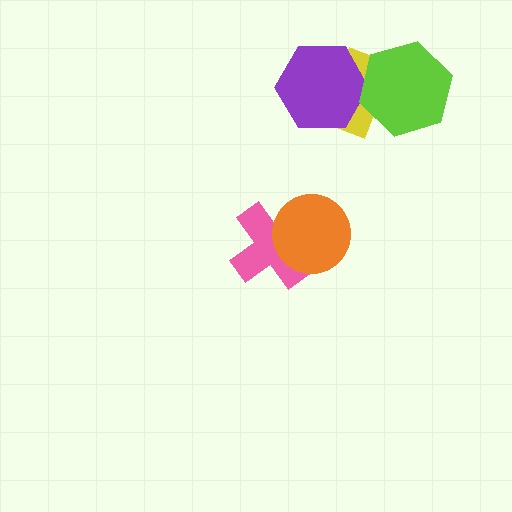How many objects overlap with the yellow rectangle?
2 objects overlap with the yellow rectangle.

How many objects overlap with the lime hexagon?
2 objects overlap with the lime hexagon.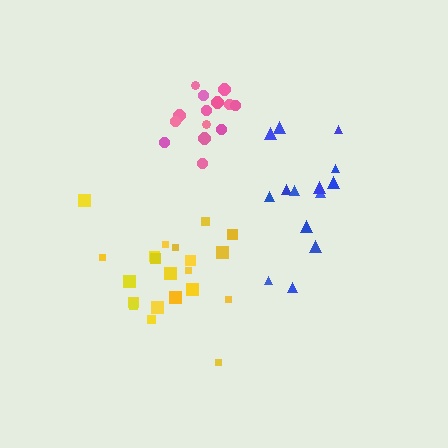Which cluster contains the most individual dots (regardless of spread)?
Yellow (21).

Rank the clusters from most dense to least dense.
pink, yellow, blue.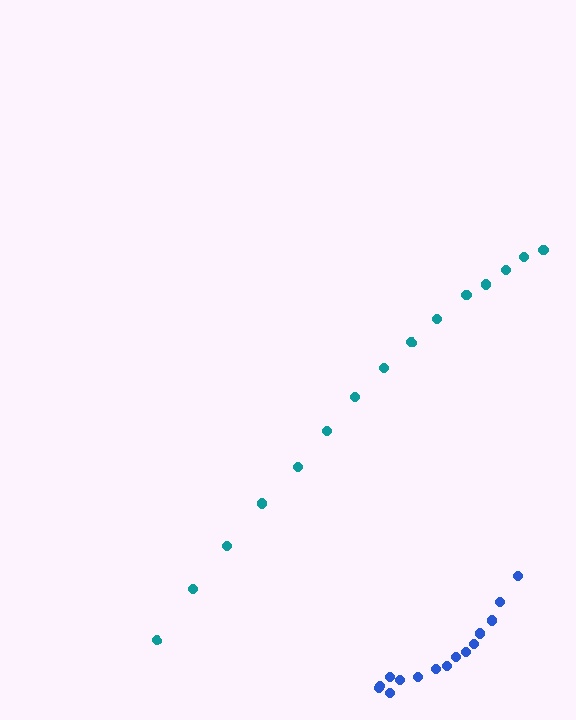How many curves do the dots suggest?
There are 2 distinct paths.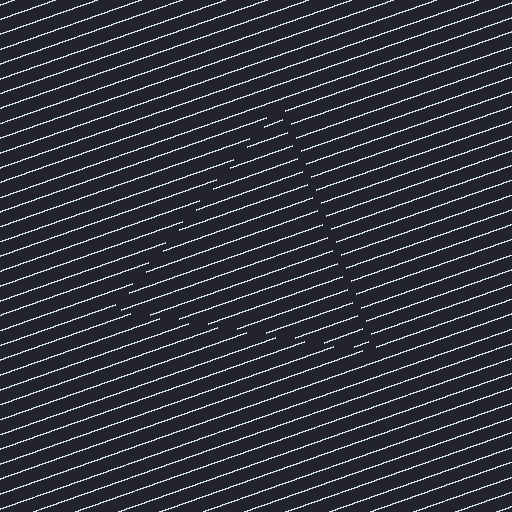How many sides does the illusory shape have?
3 sides — the line-ends trace a triangle.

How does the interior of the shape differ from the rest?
The interior of the shape contains the same grating, shifted by half a period — the contour is defined by the phase discontinuity where line-ends from the inner and outer gratings abut.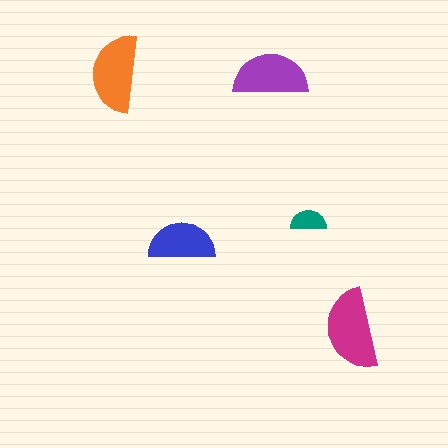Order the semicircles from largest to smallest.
the magenta one, the orange one, the purple one, the blue one, the teal one.